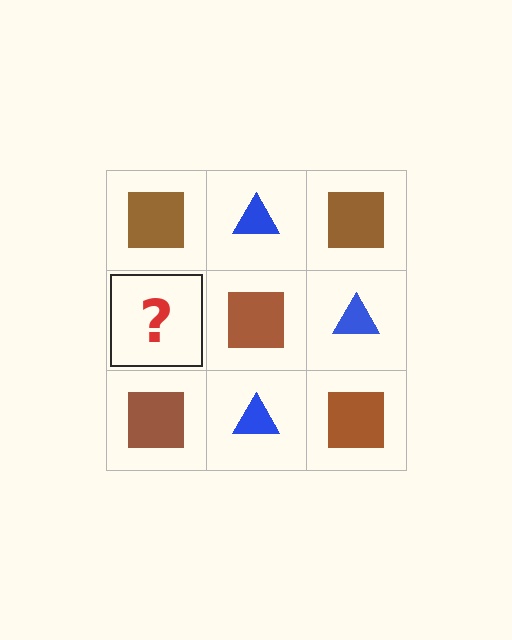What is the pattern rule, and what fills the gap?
The rule is that it alternates brown square and blue triangle in a checkerboard pattern. The gap should be filled with a blue triangle.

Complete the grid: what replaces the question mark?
The question mark should be replaced with a blue triangle.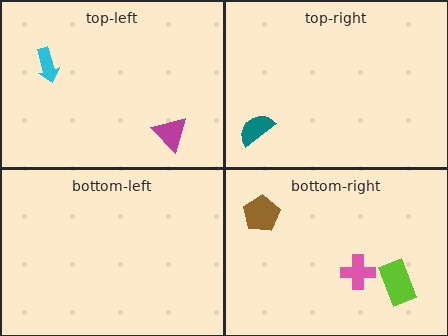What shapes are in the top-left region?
The cyan arrow, the magenta triangle.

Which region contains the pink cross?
The bottom-right region.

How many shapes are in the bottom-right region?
3.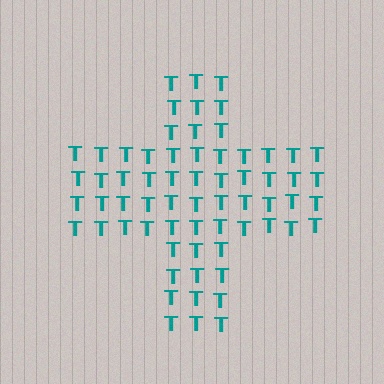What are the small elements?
The small elements are letter T's.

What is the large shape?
The large shape is a cross.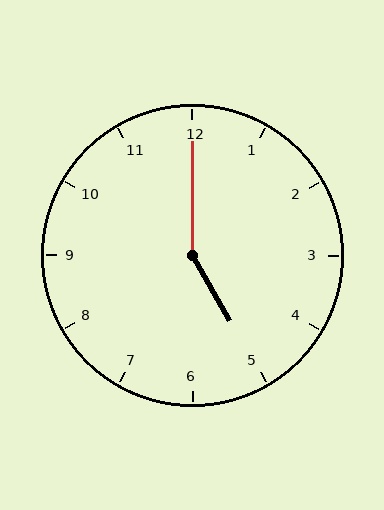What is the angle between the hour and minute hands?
Approximately 150 degrees.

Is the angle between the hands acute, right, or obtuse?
It is obtuse.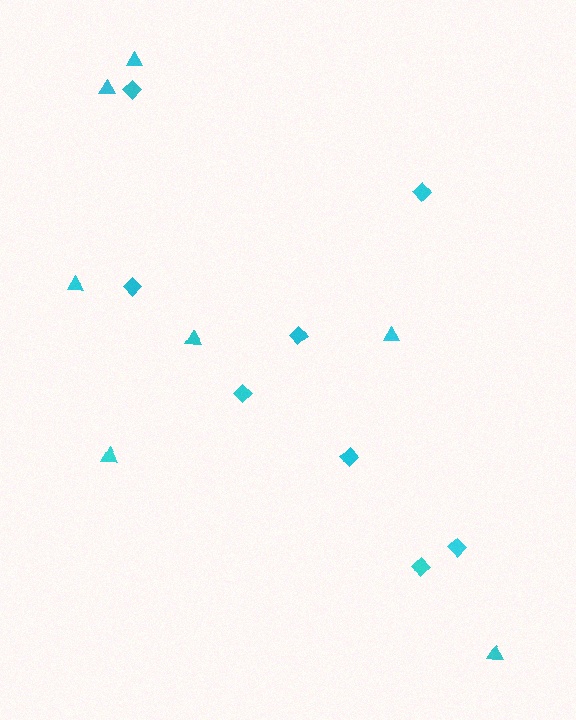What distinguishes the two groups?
There are 2 groups: one group of diamonds (8) and one group of triangles (7).